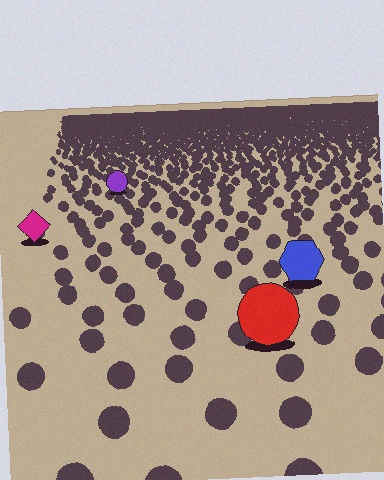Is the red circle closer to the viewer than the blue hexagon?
Yes. The red circle is closer — you can tell from the texture gradient: the ground texture is coarser near it.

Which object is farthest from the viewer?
The purple circle is farthest from the viewer. It appears smaller and the ground texture around it is denser.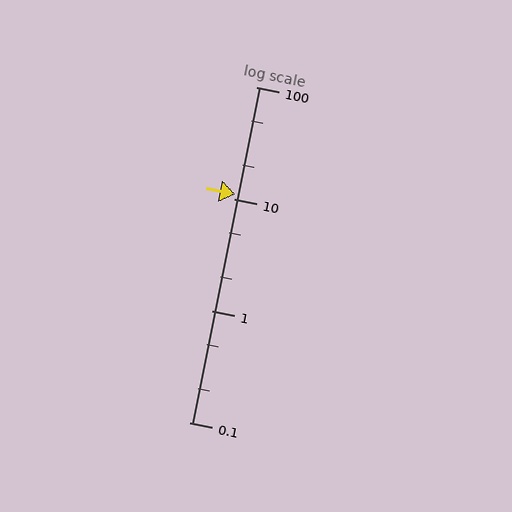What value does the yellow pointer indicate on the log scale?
The pointer indicates approximately 11.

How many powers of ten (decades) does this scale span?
The scale spans 3 decades, from 0.1 to 100.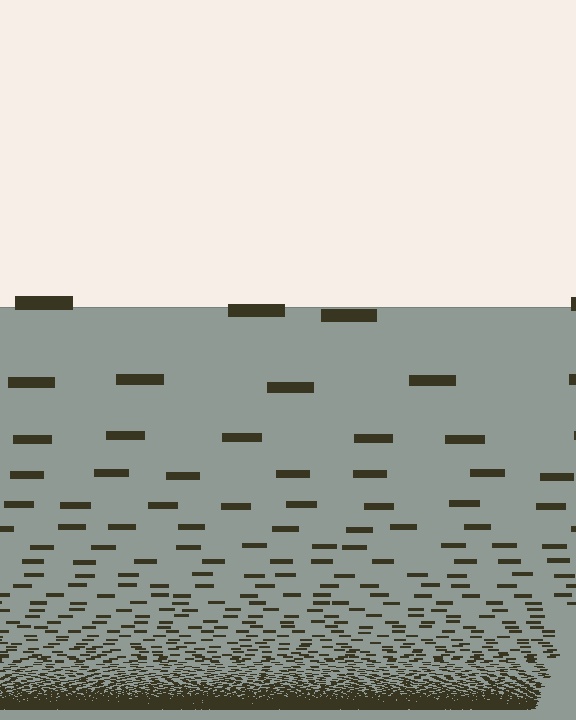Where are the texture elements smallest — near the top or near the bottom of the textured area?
Near the bottom.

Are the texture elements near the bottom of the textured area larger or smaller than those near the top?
Smaller. The gradient is inverted — elements near the bottom are smaller and denser.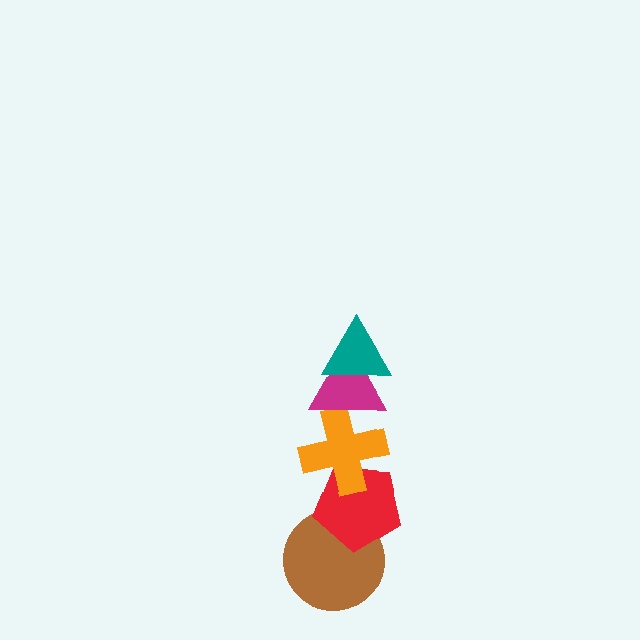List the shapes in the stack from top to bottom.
From top to bottom: the teal triangle, the magenta triangle, the orange cross, the red pentagon, the brown circle.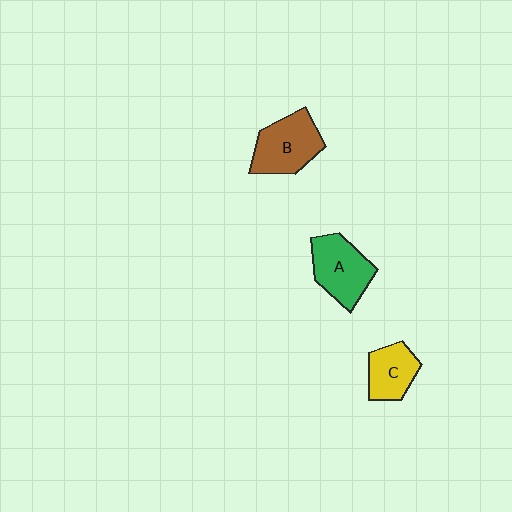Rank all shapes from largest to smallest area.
From largest to smallest: B (brown), A (green), C (yellow).